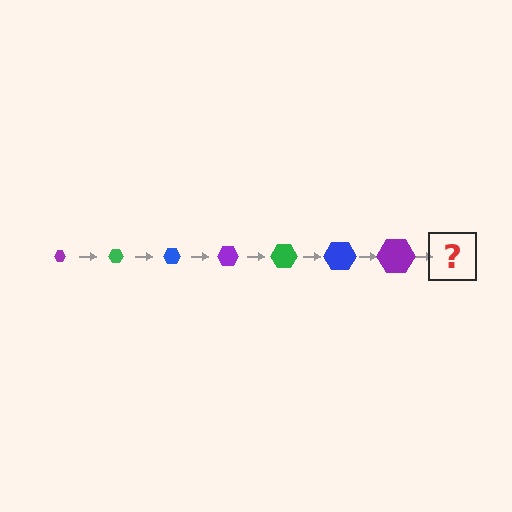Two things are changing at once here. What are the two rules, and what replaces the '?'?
The two rules are that the hexagon grows larger each step and the color cycles through purple, green, and blue. The '?' should be a green hexagon, larger than the previous one.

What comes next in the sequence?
The next element should be a green hexagon, larger than the previous one.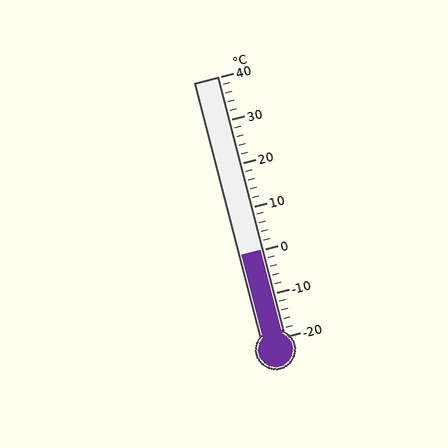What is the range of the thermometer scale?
The thermometer scale ranges from -20°C to 40°C.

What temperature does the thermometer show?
The thermometer shows approximately 0°C.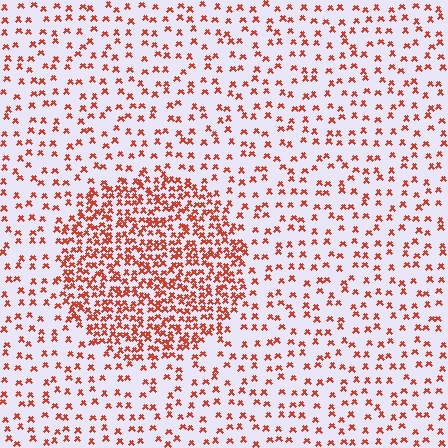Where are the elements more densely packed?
The elements are more densely packed inside the circle boundary.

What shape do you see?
I see a circle.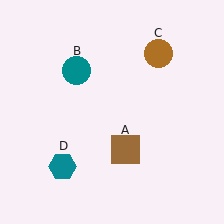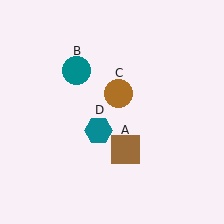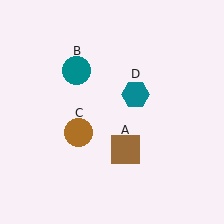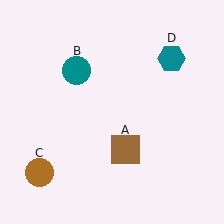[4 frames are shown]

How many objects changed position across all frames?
2 objects changed position: brown circle (object C), teal hexagon (object D).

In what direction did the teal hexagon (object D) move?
The teal hexagon (object D) moved up and to the right.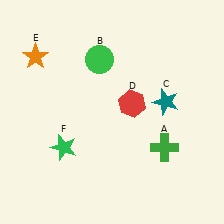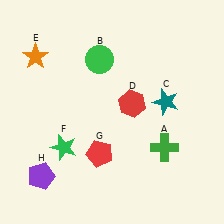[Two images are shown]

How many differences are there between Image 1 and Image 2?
There are 2 differences between the two images.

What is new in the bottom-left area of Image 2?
A purple pentagon (H) was added in the bottom-left area of Image 2.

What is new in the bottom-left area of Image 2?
A red pentagon (G) was added in the bottom-left area of Image 2.